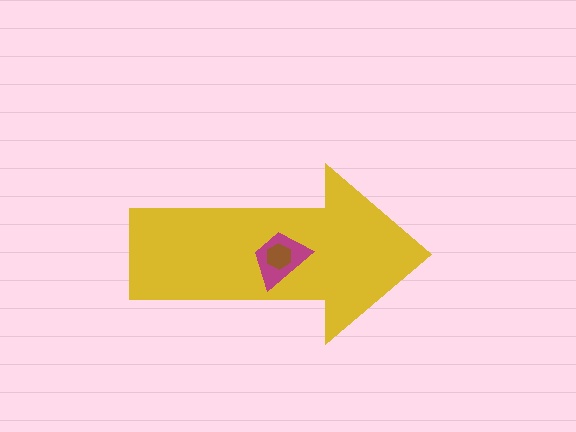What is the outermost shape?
The yellow arrow.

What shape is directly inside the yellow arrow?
The magenta trapezoid.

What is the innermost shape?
The brown hexagon.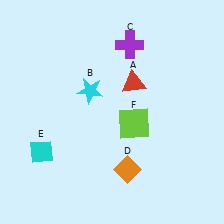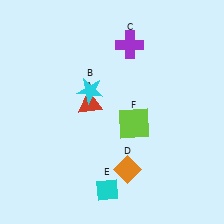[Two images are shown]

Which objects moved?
The objects that moved are: the red triangle (A), the cyan diamond (E).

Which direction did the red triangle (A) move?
The red triangle (A) moved left.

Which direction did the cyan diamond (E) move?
The cyan diamond (E) moved right.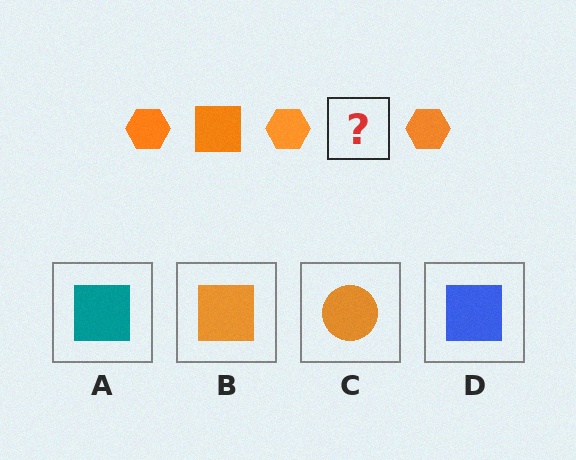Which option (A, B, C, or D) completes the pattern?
B.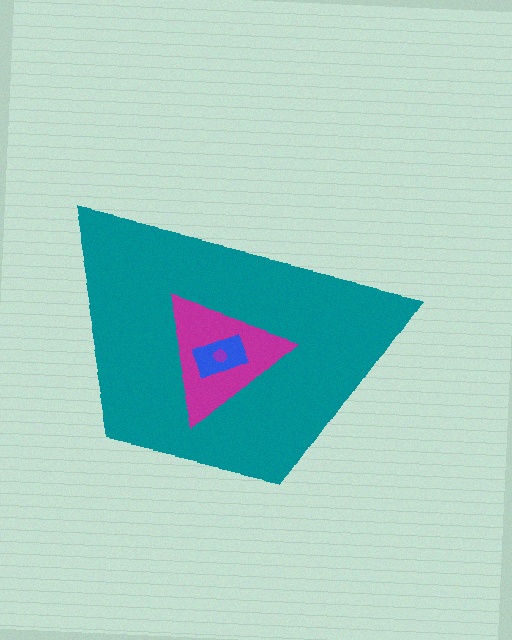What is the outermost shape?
The teal trapezoid.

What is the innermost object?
The purple circle.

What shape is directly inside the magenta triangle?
The blue rectangle.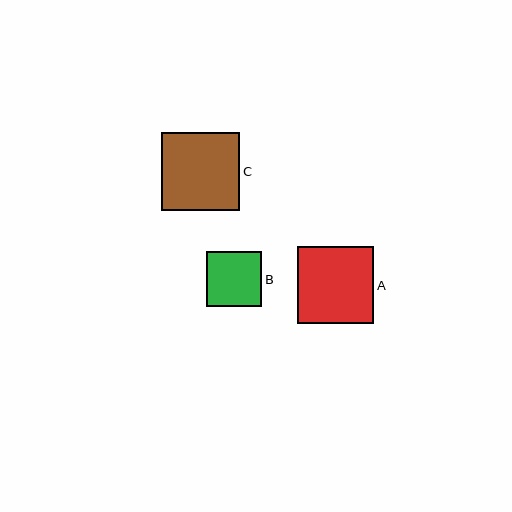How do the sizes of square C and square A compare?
Square C and square A are approximately the same size.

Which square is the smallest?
Square B is the smallest with a size of approximately 55 pixels.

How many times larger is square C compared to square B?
Square C is approximately 1.4 times the size of square B.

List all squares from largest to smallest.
From largest to smallest: C, A, B.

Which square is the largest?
Square C is the largest with a size of approximately 78 pixels.